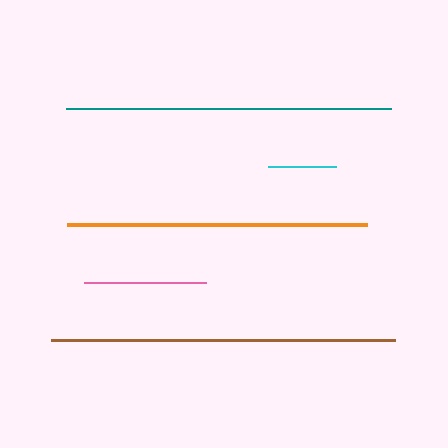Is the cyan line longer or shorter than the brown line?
The brown line is longer than the cyan line.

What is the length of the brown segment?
The brown segment is approximately 344 pixels long.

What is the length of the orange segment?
The orange segment is approximately 300 pixels long.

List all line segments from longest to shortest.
From longest to shortest: brown, teal, orange, pink, cyan.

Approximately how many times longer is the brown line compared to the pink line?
The brown line is approximately 2.8 times the length of the pink line.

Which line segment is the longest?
The brown line is the longest at approximately 344 pixels.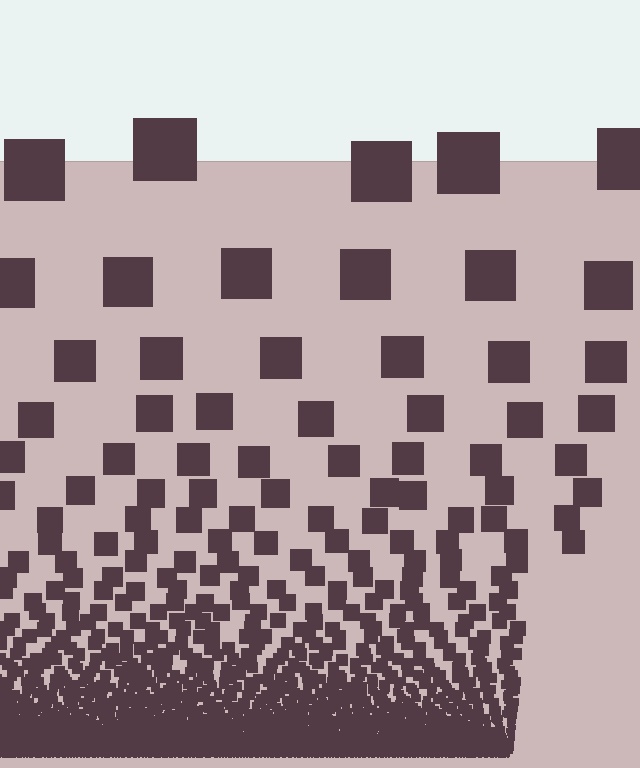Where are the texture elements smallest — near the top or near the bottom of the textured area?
Near the bottom.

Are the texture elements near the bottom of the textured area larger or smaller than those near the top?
Smaller. The gradient is inverted — elements near the bottom are smaller and denser.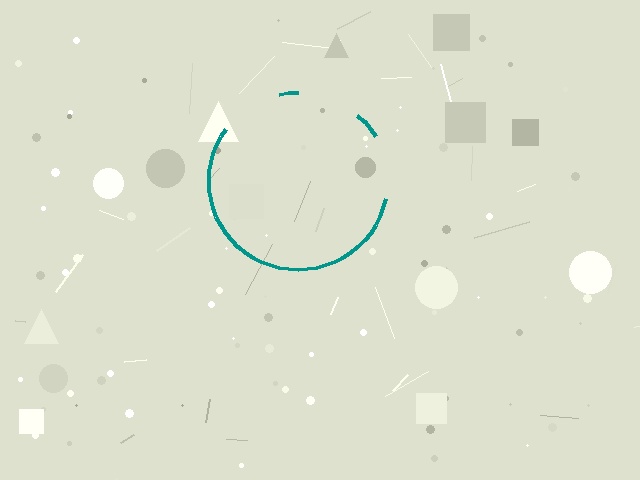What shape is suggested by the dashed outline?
The dashed outline suggests a circle.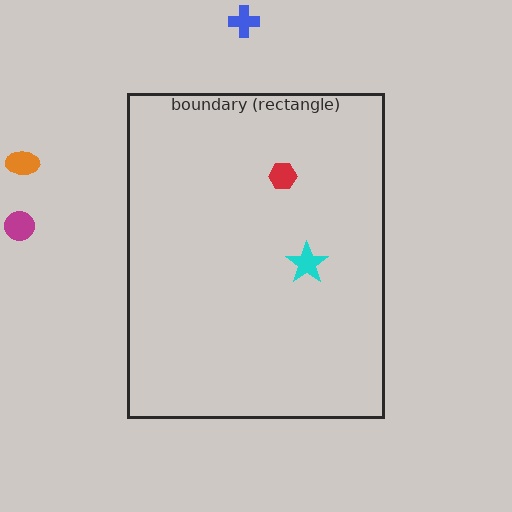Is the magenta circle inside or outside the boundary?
Outside.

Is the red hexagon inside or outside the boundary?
Inside.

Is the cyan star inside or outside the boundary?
Inside.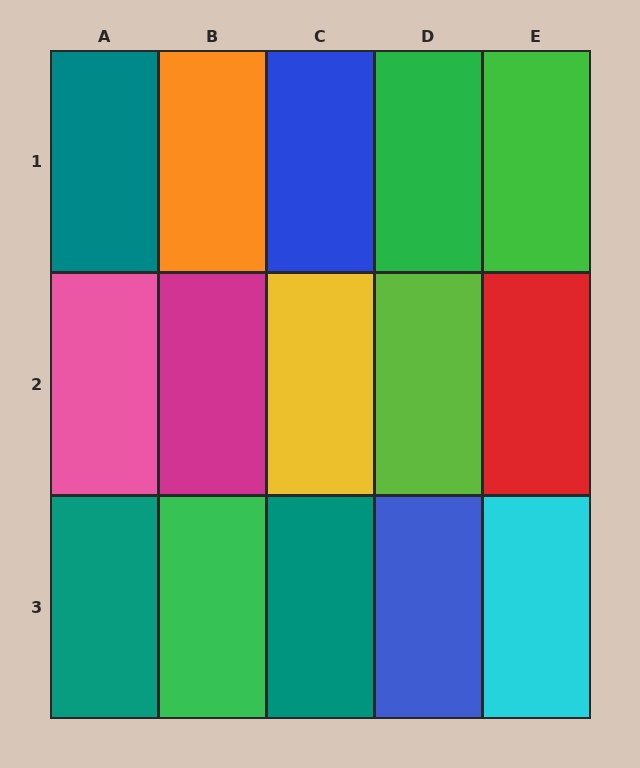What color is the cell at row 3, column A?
Teal.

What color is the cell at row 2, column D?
Lime.